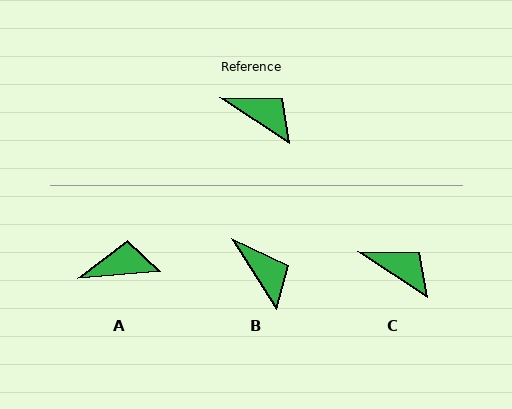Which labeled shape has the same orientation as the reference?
C.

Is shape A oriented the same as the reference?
No, it is off by about 37 degrees.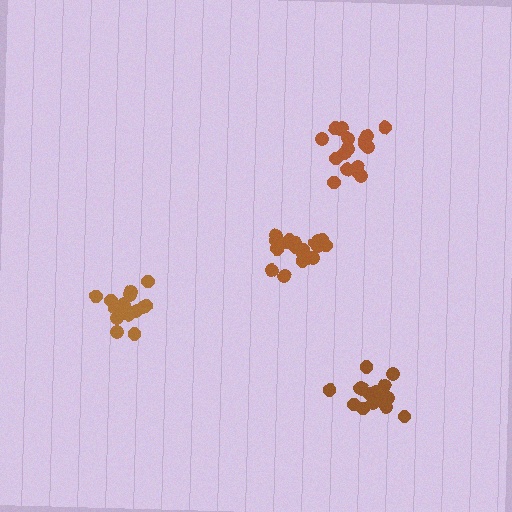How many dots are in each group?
Group 1: 16 dots, Group 2: 18 dots, Group 3: 20 dots, Group 4: 15 dots (69 total).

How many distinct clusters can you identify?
There are 4 distinct clusters.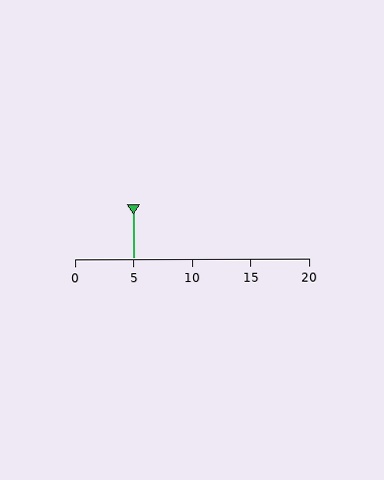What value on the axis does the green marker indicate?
The marker indicates approximately 5.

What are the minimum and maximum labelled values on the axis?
The axis runs from 0 to 20.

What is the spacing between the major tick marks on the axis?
The major ticks are spaced 5 apart.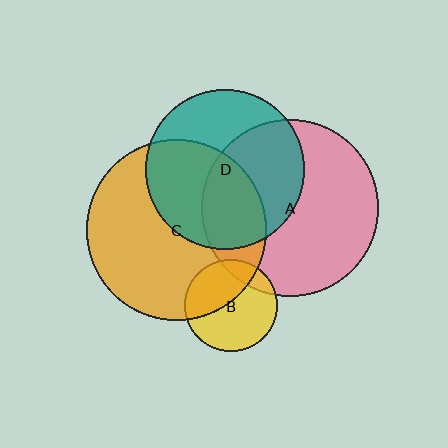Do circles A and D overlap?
Yes.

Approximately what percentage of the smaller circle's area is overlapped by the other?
Approximately 50%.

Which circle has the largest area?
Circle C (orange).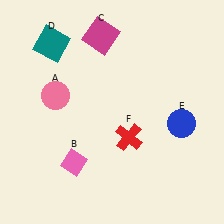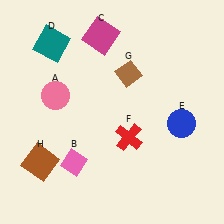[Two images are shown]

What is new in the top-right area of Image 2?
A brown diamond (G) was added in the top-right area of Image 2.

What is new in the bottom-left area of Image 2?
A brown square (H) was added in the bottom-left area of Image 2.